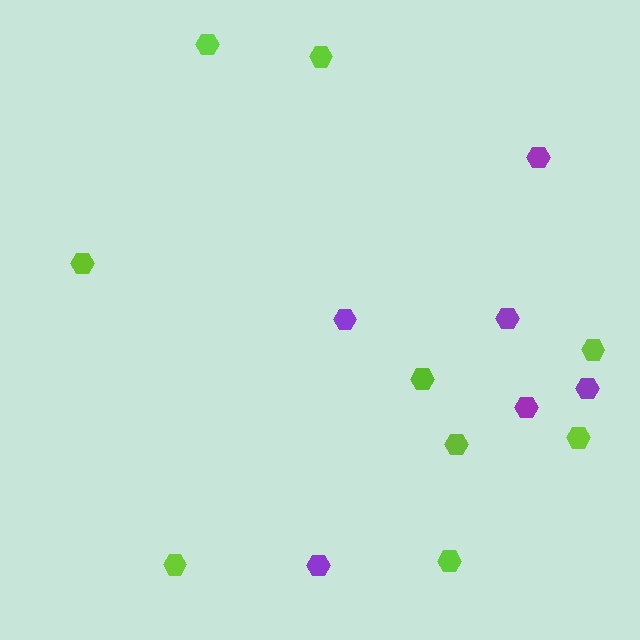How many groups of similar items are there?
There are 2 groups: one group of purple hexagons (6) and one group of lime hexagons (9).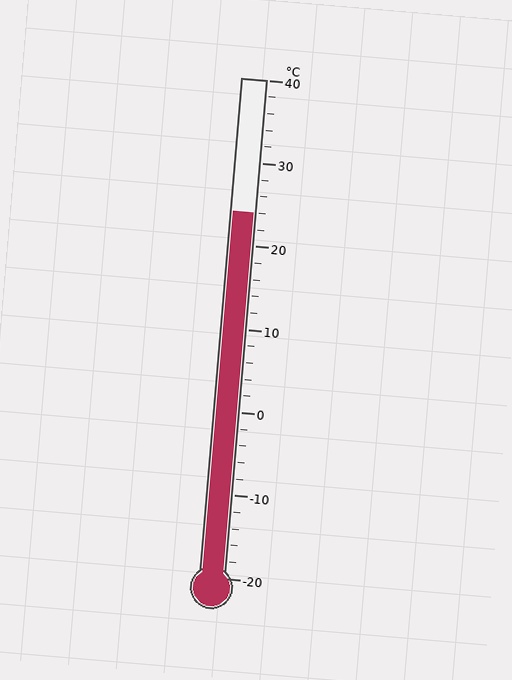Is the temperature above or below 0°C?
The temperature is above 0°C.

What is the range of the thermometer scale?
The thermometer scale ranges from -20°C to 40°C.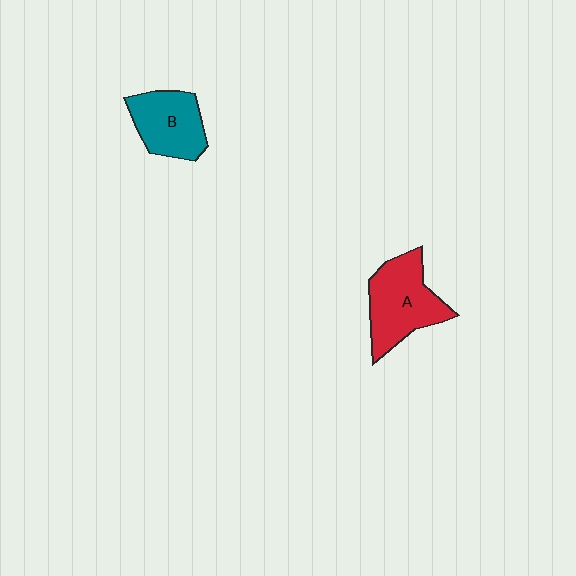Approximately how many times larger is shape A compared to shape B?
Approximately 1.3 times.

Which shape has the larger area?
Shape A (red).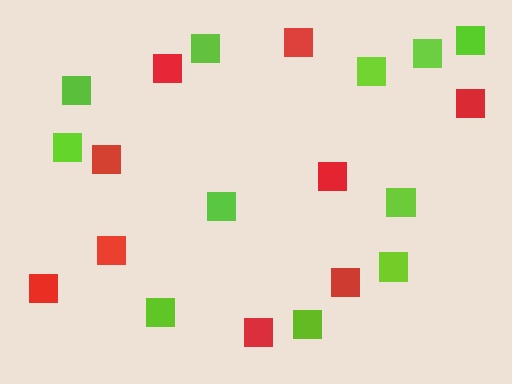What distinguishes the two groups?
There are 2 groups: one group of lime squares (11) and one group of red squares (9).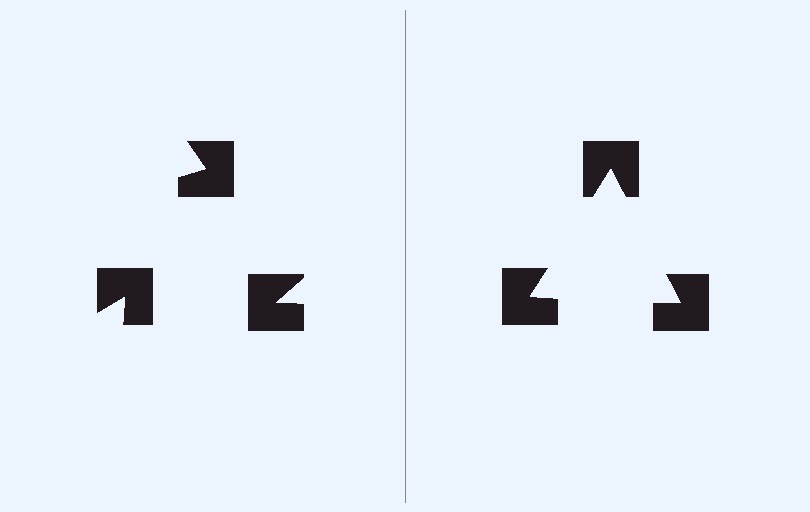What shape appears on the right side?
An illusory triangle.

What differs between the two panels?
The notched squares are positioned identically on both sides; only the wedge orientations differ. On the right they align to a triangle; on the left they are misaligned.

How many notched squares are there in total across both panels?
6 — 3 on each side.